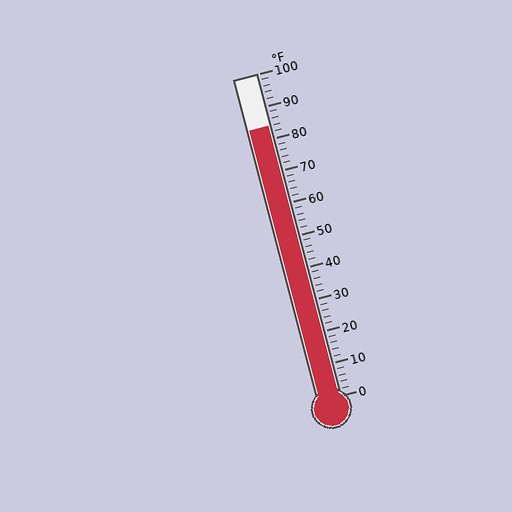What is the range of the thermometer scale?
The thermometer scale ranges from 0°F to 100°F.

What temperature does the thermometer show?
The thermometer shows approximately 84°F.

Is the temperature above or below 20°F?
The temperature is above 20°F.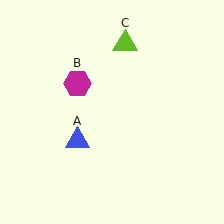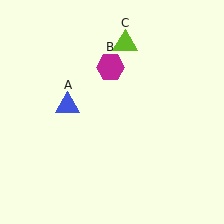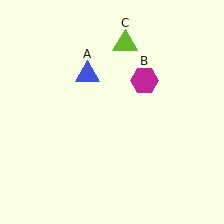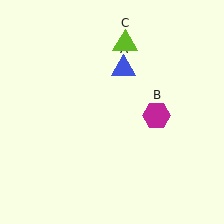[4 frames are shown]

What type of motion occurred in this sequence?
The blue triangle (object A), magenta hexagon (object B) rotated clockwise around the center of the scene.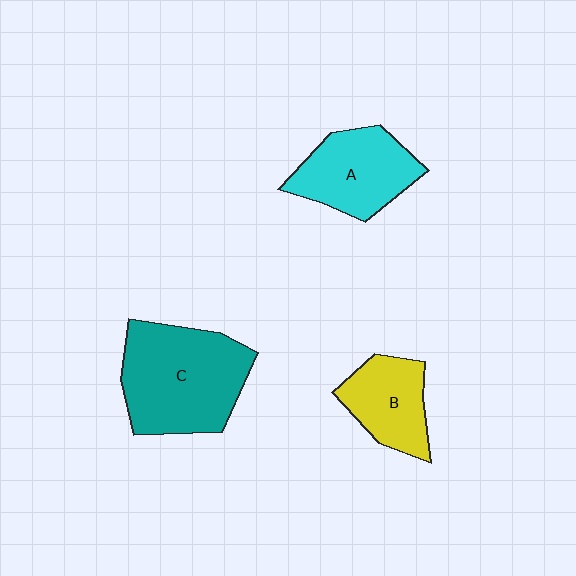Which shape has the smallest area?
Shape B (yellow).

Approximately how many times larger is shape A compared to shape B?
Approximately 1.2 times.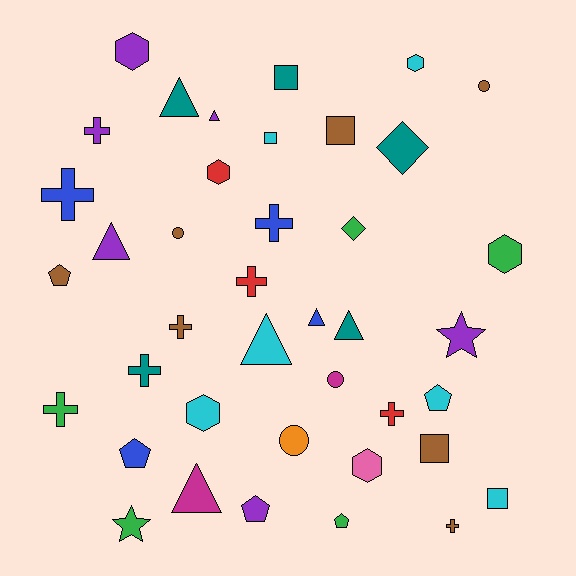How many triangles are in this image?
There are 7 triangles.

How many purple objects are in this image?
There are 6 purple objects.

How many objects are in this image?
There are 40 objects.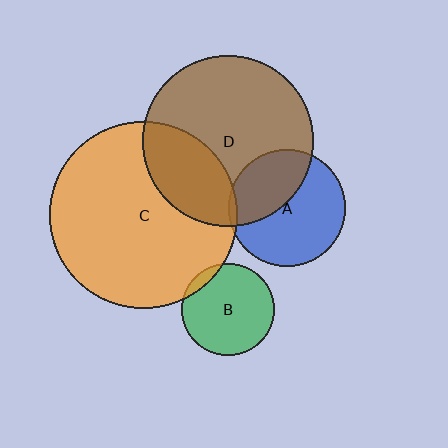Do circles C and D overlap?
Yes.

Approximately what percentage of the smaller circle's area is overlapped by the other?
Approximately 30%.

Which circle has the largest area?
Circle C (orange).